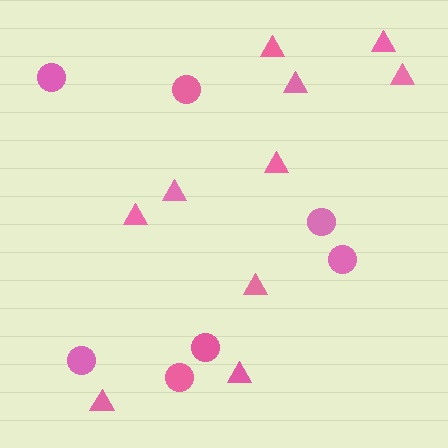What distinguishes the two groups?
There are 2 groups: one group of triangles (10) and one group of circles (7).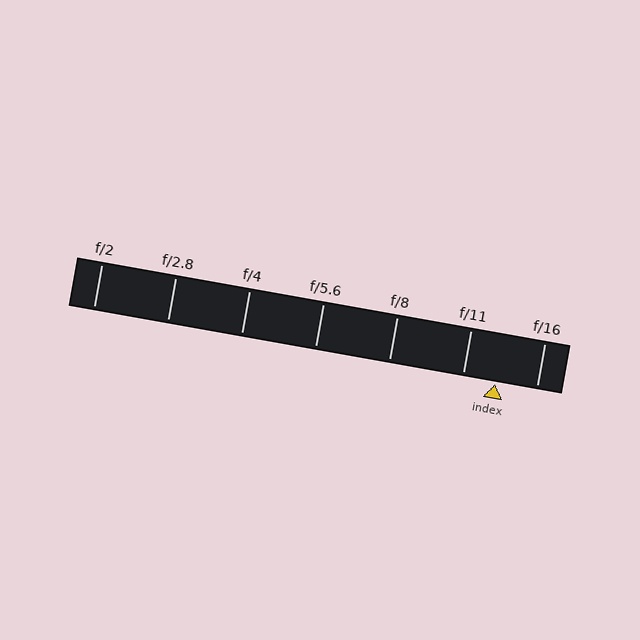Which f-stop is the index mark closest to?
The index mark is closest to f/11.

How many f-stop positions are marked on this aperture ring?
There are 7 f-stop positions marked.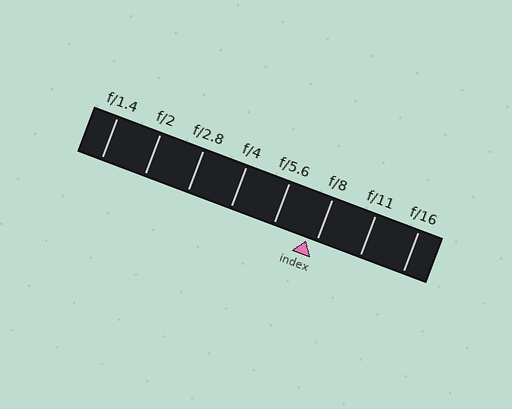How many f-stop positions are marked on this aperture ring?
There are 8 f-stop positions marked.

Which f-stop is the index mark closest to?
The index mark is closest to f/8.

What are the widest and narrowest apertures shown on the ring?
The widest aperture shown is f/1.4 and the narrowest is f/16.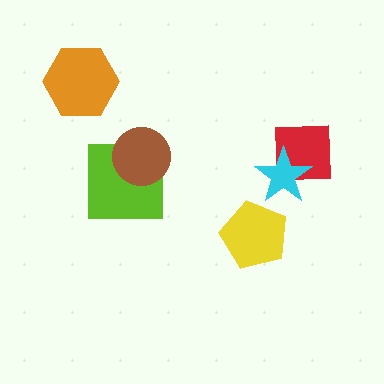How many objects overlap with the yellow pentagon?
0 objects overlap with the yellow pentagon.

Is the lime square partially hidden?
Yes, it is partially covered by another shape.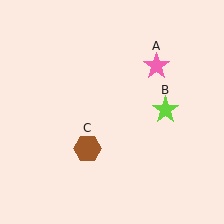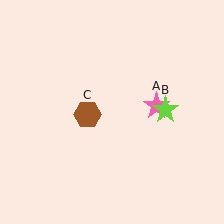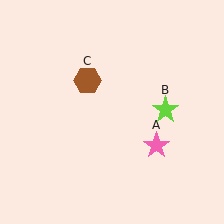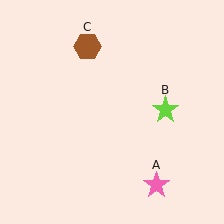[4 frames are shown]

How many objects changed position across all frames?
2 objects changed position: pink star (object A), brown hexagon (object C).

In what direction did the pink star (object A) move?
The pink star (object A) moved down.